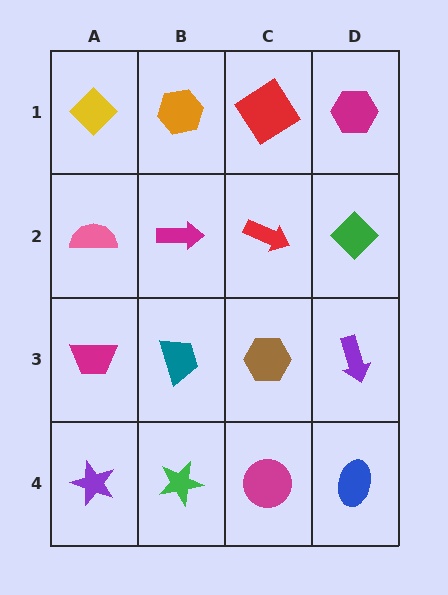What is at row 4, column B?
A green star.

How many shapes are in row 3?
4 shapes.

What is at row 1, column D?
A magenta hexagon.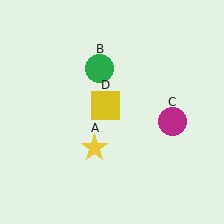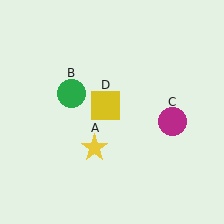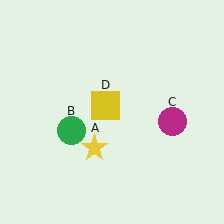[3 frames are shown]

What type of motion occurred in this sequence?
The green circle (object B) rotated counterclockwise around the center of the scene.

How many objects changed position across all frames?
1 object changed position: green circle (object B).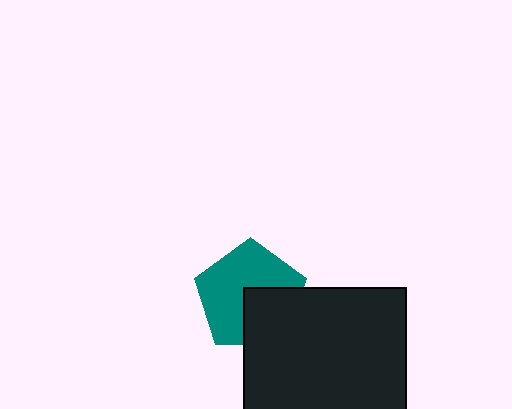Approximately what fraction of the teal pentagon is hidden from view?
Roughly 35% of the teal pentagon is hidden behind the black square.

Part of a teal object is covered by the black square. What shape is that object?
It is a pentagon.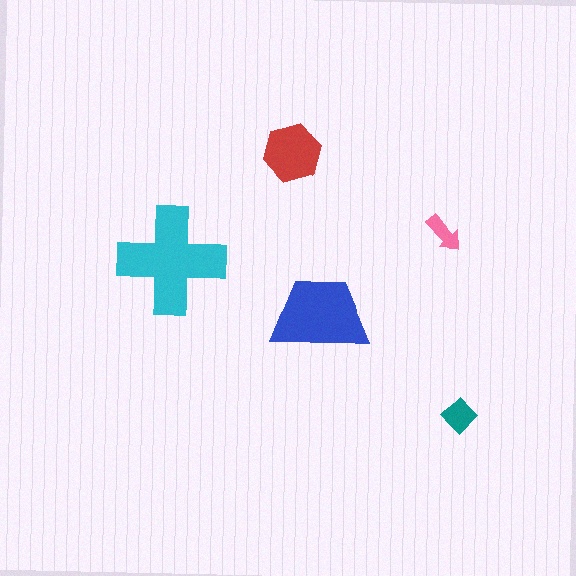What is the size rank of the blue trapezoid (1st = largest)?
2nd.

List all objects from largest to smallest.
The cyan cross, the blue trapezoid, the red hexagon, the teal diamond, the pink arrow.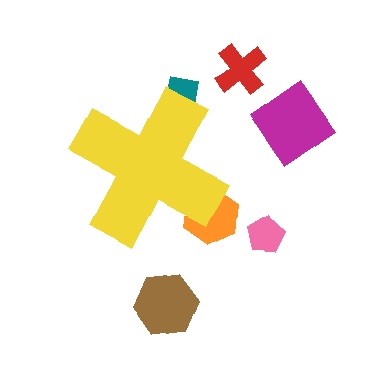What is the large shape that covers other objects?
A yellow cross.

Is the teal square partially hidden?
Yes, the teal square is partially hidden behind the yellow cross.